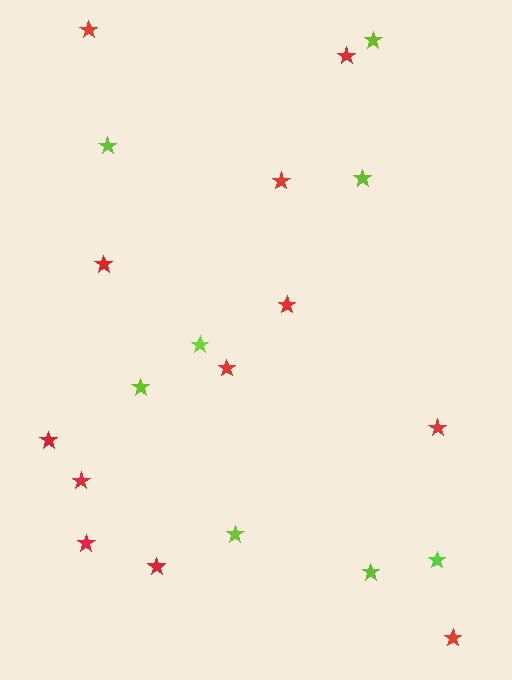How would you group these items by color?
There are 2 groups: one group of red stars (12) and one group of lime stars (8).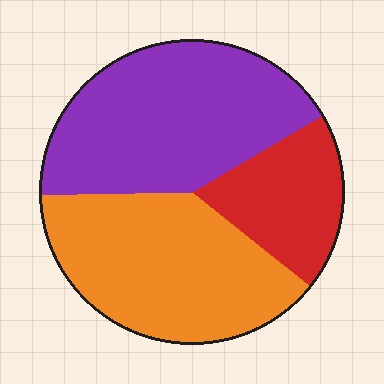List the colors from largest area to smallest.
From largest to smallest: purple, orange, red.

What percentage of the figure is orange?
Orange takes up about two fifths (2/5) of the figure.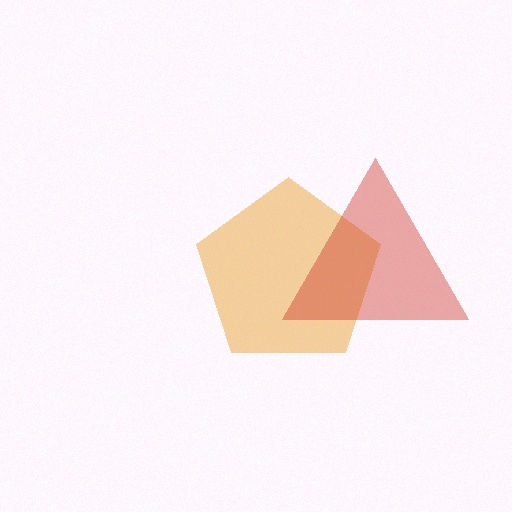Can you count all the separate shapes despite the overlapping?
Yes, there are 2 separate shapes.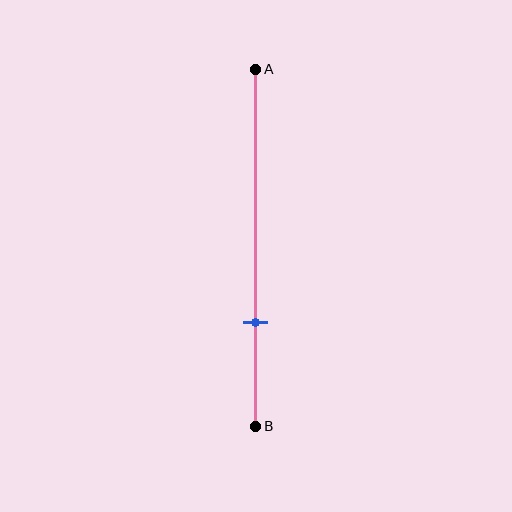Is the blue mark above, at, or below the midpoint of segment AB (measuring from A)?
The blue mark is below the midpoint of segment AB.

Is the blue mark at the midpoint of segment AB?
No, the mark is at about 70% from A, not at the 50% midpoint.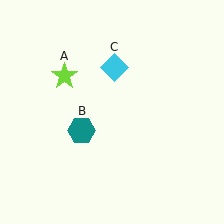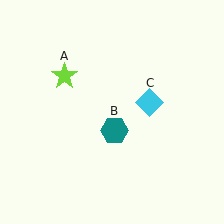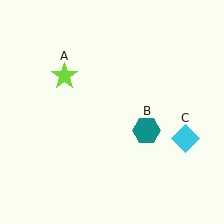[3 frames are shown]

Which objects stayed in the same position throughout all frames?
Lime star (object A) remained stationary.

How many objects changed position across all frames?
2 objects changed position: teal hexagon (object B), cyan diamond (object C).